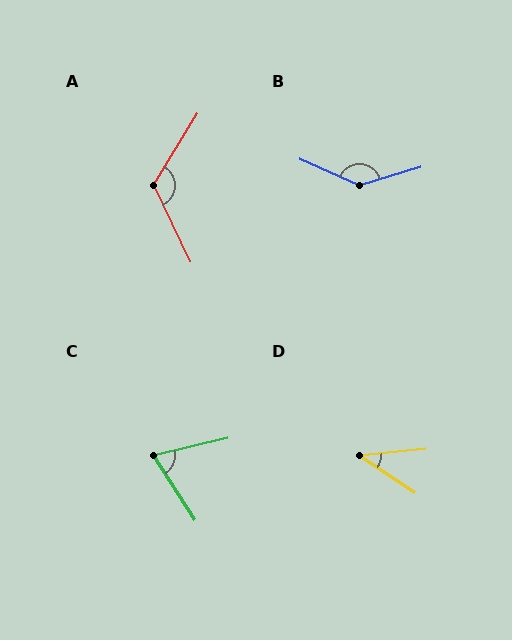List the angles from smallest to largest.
D (39°), C (70°), A (123°), B (139°).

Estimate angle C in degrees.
Approximately 70 degrees.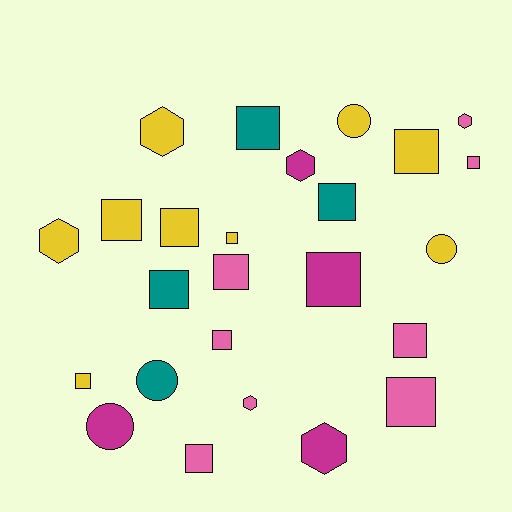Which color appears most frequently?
Yellow, with 9 objects.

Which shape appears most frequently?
Square, with 15 objects.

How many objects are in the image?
There are 25 objects.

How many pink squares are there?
There are 6 pink squares.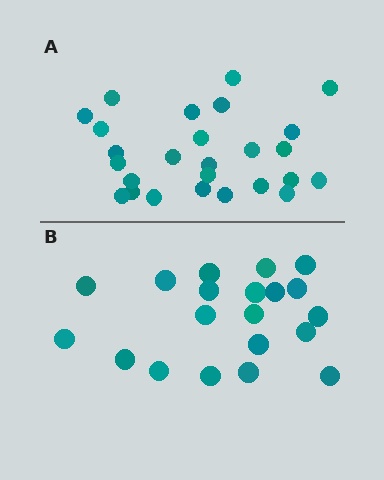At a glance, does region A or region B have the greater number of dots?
Region A (the top region) has more dots.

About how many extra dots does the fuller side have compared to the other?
Region A has about 6 more dots than region B.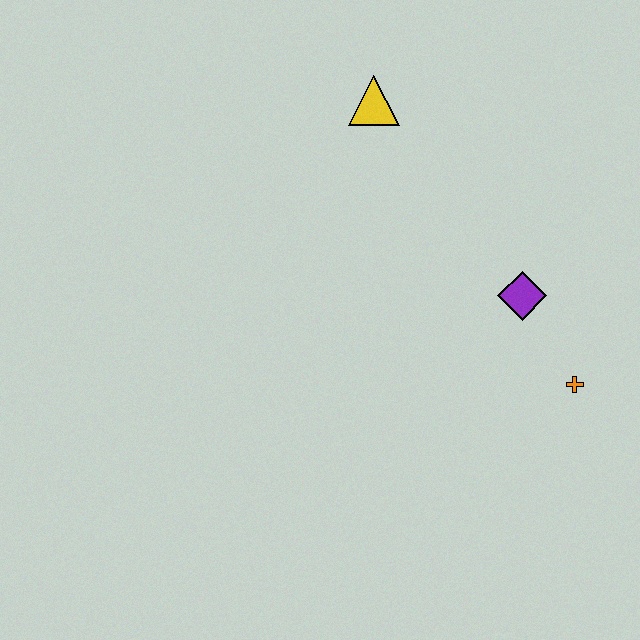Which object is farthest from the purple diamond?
The yellow triangle is farthest from the purple diamond.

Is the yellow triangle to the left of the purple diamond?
Yes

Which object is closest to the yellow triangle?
The purple diamond is closest to the yellow triangle.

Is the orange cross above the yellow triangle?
No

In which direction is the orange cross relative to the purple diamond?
The orange cross is below the purple diamond.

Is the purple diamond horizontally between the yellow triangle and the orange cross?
Yes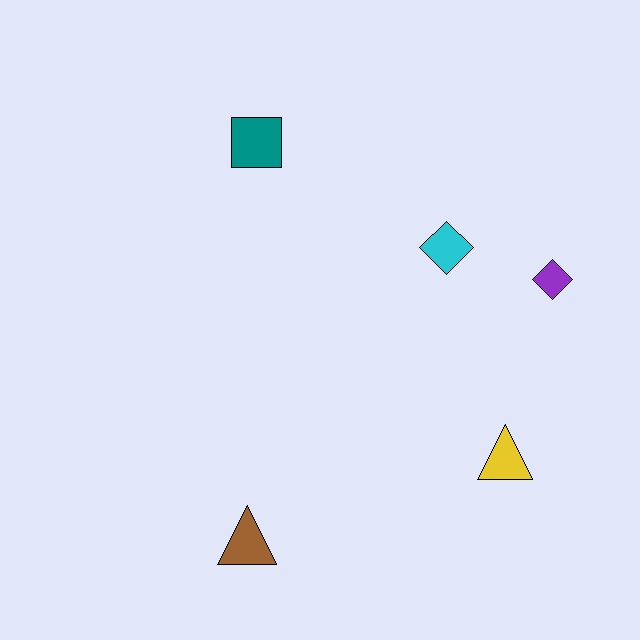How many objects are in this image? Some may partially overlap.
There are 5 objects.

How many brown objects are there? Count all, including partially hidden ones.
There is 1 brown object.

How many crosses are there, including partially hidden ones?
There are no crosses.